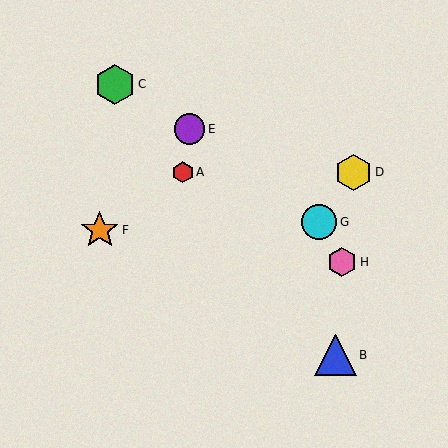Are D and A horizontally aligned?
Yes, both are at y≈172.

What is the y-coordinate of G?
Object G is at y≈222.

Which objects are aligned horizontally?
Objects A, D are aligned horizontally.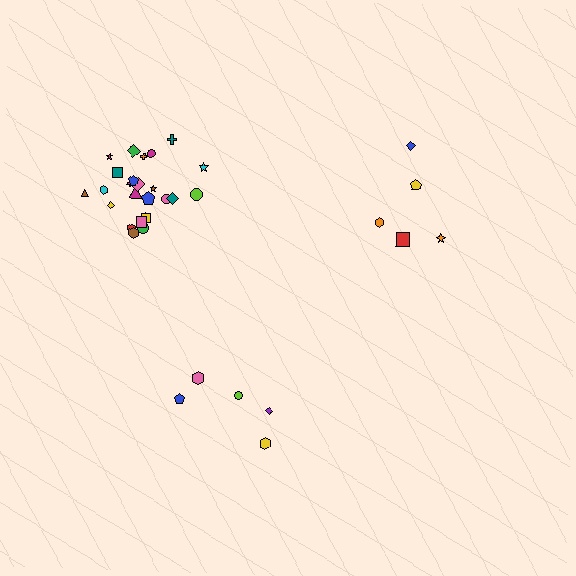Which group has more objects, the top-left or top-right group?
The top-left group.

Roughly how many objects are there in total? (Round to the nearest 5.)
Roughly 35 objects in total.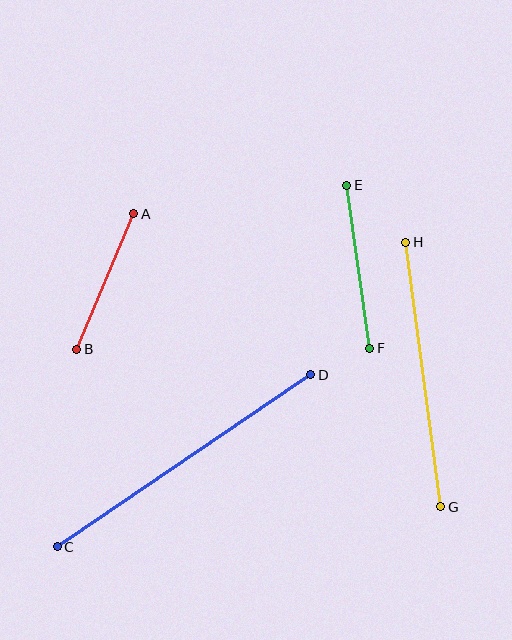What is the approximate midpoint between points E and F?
The midpoint is at approximately (358, 267) pixels.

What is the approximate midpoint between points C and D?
The midpoint is at approximately (184, 461) pixels.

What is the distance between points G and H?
The distance is approximately 267 pixels.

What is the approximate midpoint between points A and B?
The midpoint is at approximately (105, 281) pixels.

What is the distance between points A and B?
The distance is approximately 147 pixels.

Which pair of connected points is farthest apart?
Points C and D are farthest apart.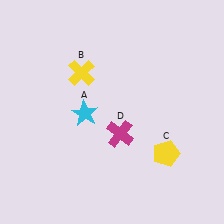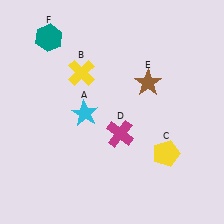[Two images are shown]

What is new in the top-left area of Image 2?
A teal hexagon (F) was added in the top-left area of Image 2.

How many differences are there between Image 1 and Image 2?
There are 2 differences between the two images.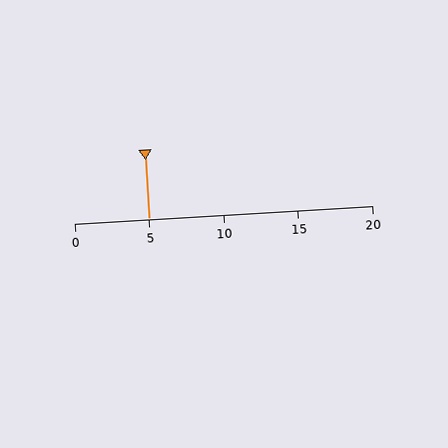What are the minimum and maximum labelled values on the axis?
The axis runs from 0 to 20.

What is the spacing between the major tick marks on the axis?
The major ticks are spaced 5 apart.